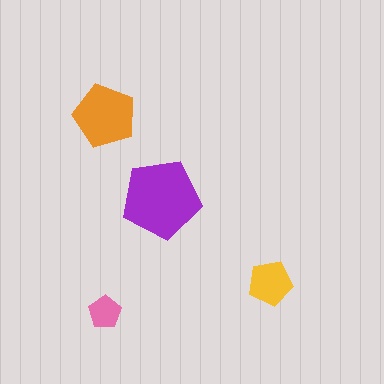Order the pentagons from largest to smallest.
the purple one, the orange one, the yellow one, the pink one.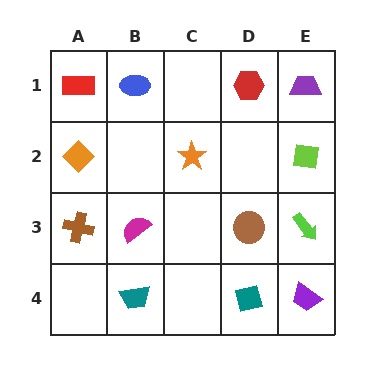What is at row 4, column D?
A teal square.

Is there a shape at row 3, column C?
No, that cell is empty.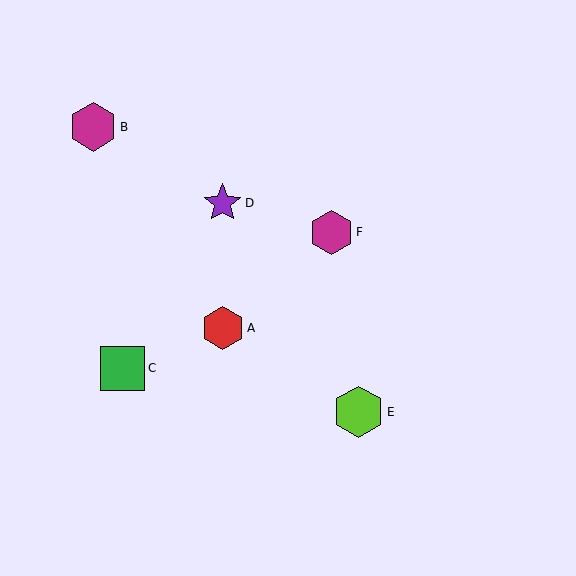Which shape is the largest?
The lime hexagon (labeled E) is the largest.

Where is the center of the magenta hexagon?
The center of the magenta hexagon is at (331, 232).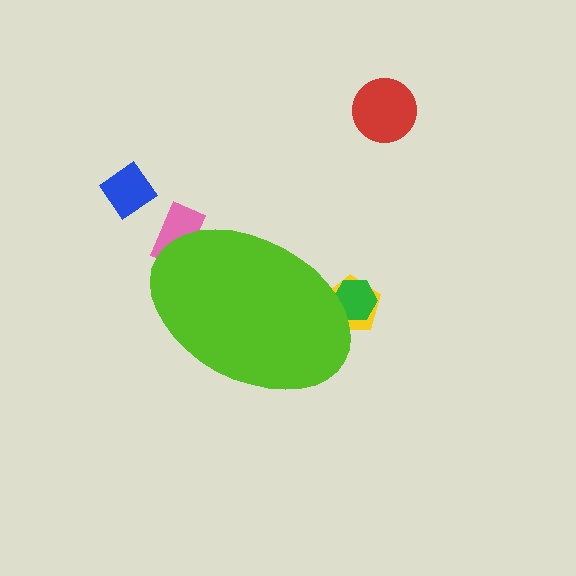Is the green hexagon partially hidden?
Yes, the green hexagon is partially hidden behind the lime ellipse.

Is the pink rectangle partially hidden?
Yes, the pink rectangle is partially hidden behind the lime ellipse.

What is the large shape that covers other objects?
A lime ellipse.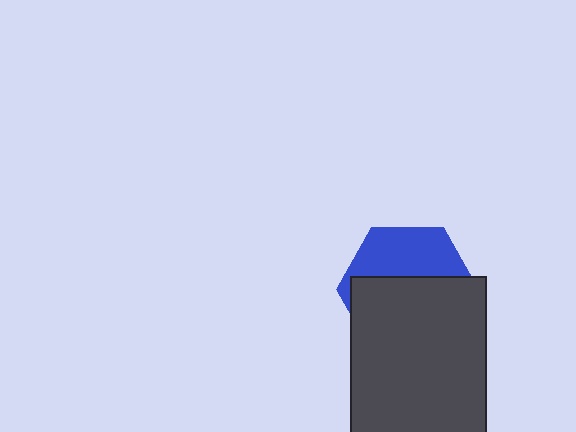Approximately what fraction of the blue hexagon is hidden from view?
Roughly 62% of the blue hexagon is hidden behind the dark gray rectangle.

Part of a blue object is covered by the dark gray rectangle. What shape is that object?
It is a hexagon.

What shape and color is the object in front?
The object in front is a dark gray rectangle.